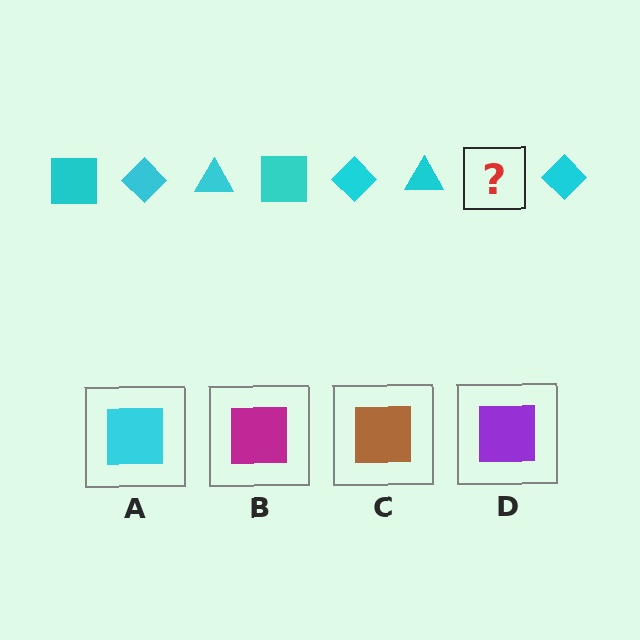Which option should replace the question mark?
Option A.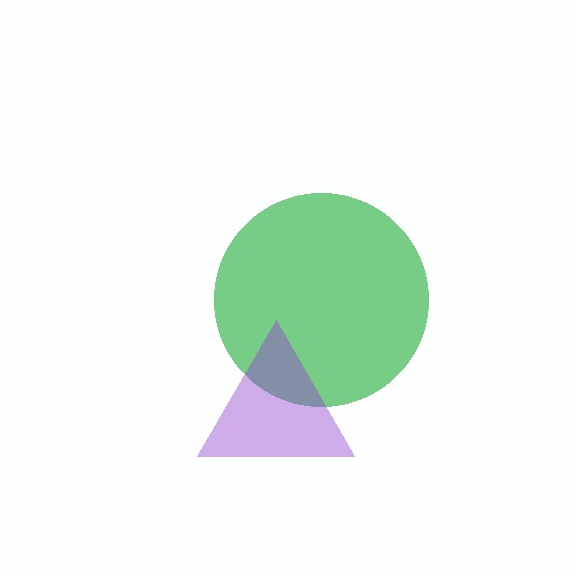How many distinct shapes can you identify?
There are 2 distinct shapes: a green circle, a purple triangle.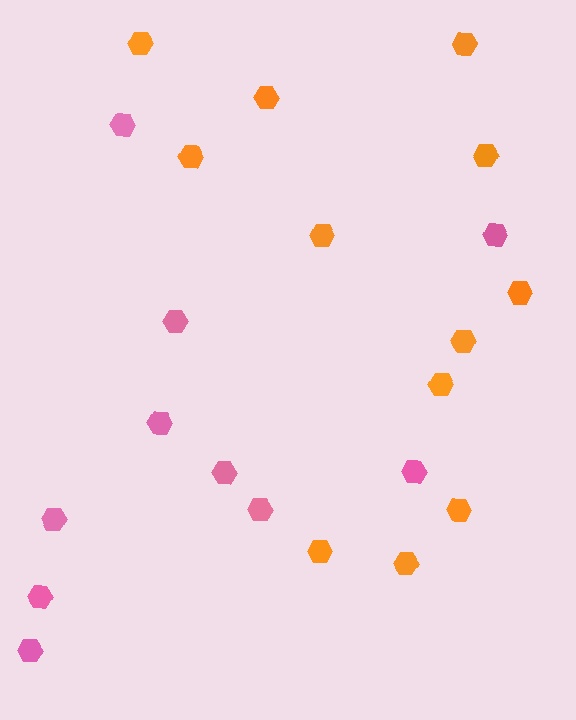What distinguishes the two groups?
There are 2 groups: one group of pink hexagons (10) and one group of orange hexagons (12).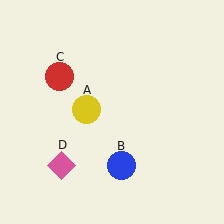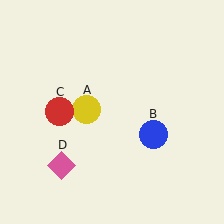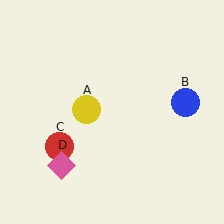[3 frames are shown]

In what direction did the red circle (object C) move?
The red circle (object C) moved down.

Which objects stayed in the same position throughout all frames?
Yellow circle (object A) and pink diamond (object D) remained stationary.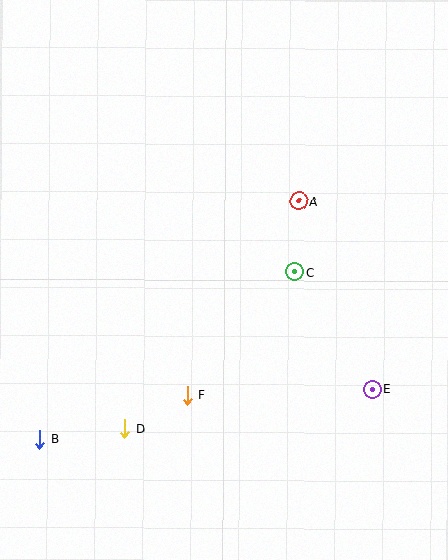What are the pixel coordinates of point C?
Point C is at (295, 272).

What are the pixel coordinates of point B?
Point B is at (40, 439).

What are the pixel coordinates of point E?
Point E is at (373, 389).